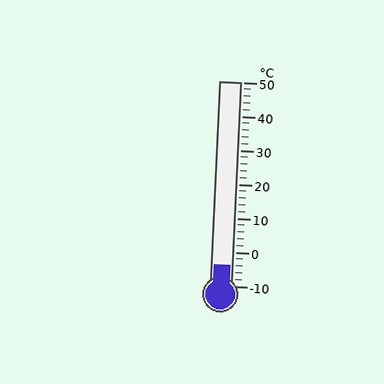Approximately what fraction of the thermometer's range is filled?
The thermometer is filled to approximately 10% of its range.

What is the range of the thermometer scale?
The thermometer scale ranges from -10°C to 50°C.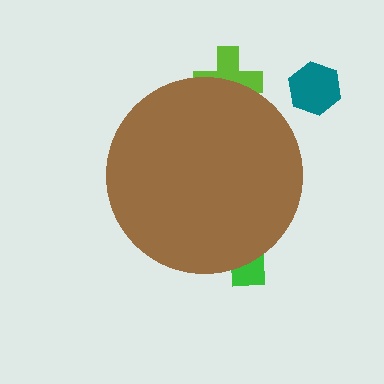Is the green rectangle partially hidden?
Yes, the green rectangle is partially hidden behind the brown circle.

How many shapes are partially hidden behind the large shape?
2 shapes are partially hidden.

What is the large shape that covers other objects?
A brown circle.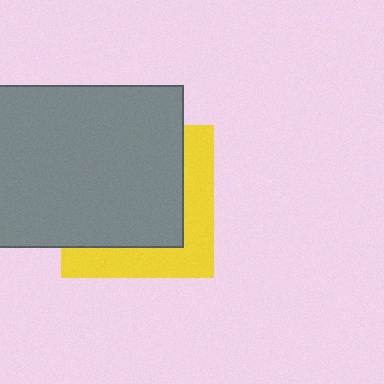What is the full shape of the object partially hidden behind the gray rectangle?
The partially hidden object is a yellow square.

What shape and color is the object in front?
The object in front is a gray rectangle.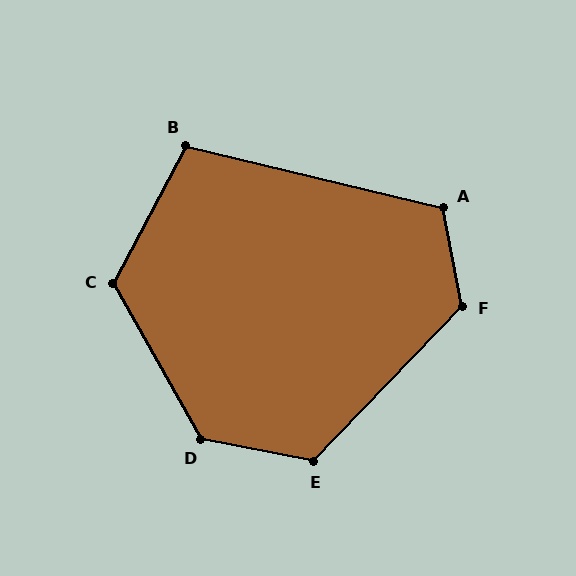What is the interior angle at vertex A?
Approximately 114 degrees (obtuse).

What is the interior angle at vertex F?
Approximately 125 degrees (obtuse).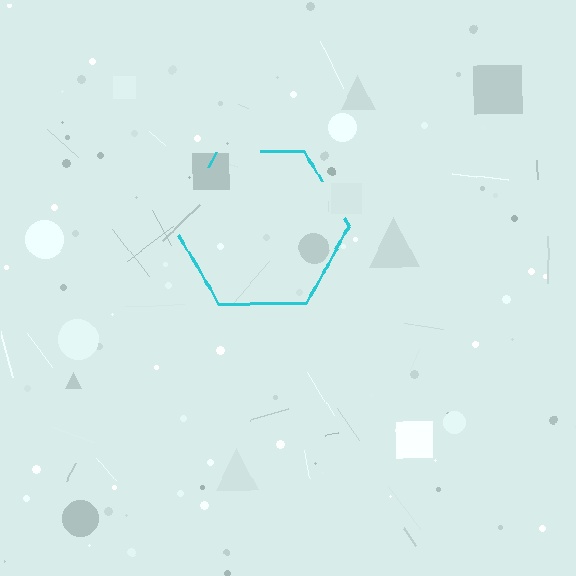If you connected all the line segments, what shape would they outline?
They would outline a hexagon.